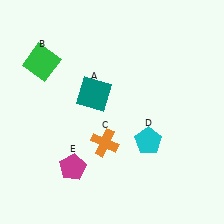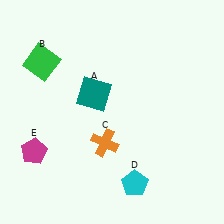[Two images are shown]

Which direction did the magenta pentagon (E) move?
The magenta pentagon (E) moved left.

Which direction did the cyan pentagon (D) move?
The cyan pentagon (D) moved down.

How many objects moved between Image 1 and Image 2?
2 objects moved between the two images.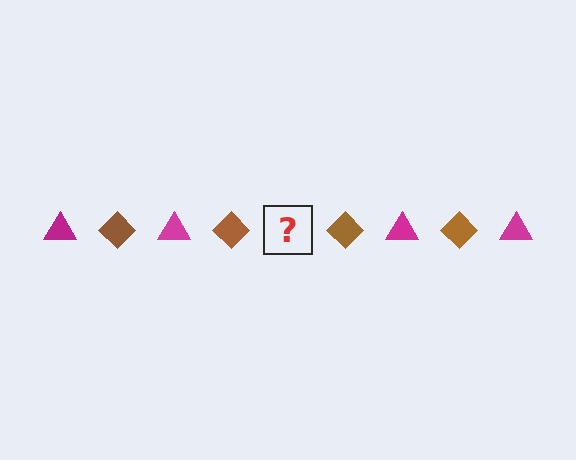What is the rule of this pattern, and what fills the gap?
The rule is that the pattern alternates between magenta triangle and brown diamond. The gap should be filled with a magenta triangle.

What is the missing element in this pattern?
The missing element is a magenta triangle.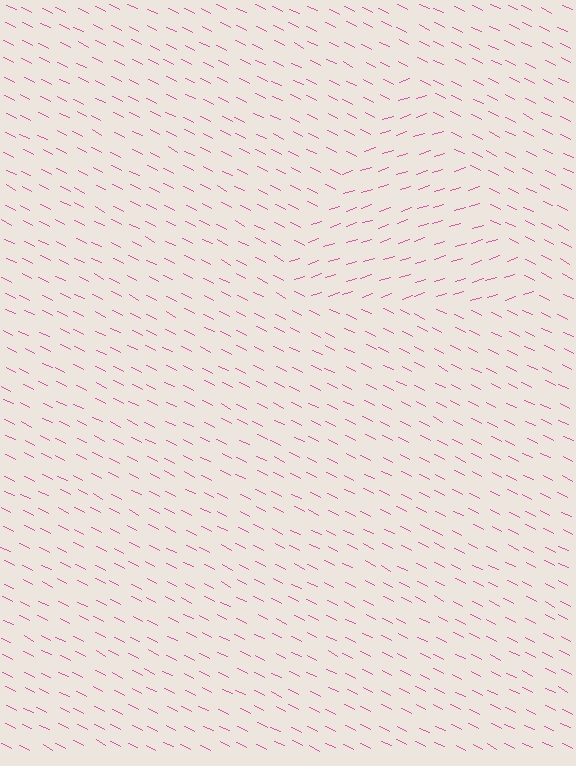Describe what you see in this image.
The image is filled with small pink line segments. A triangle region in the image has lines oriented differently from the surrounding lines, creating a visible texture boundary.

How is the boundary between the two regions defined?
The boundary is defined purely by a change in line orientation (approximately 45 degrees difference). All lines are the same color and thickness.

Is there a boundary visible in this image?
Yes, there is a texture boundary formed by a change in line orientation.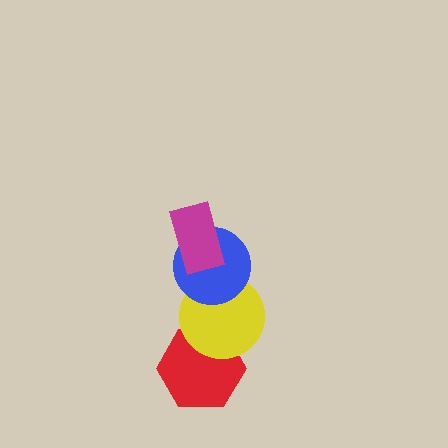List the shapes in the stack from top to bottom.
From top to bottom: the magenta rectangle, the blue circle, the yellow circle, the red hexagon.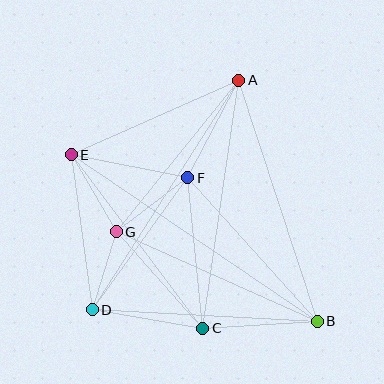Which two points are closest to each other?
Points D and G are closest to each other.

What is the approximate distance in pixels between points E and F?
The distance between E and F is approximately 119 pixels.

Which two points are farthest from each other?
Points B and E are farthest from each other.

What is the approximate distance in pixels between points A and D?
The distance between A and D is approximately 272 pixels.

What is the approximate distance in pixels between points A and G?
The distance between A and G is approximately 195 pixels.